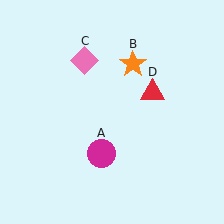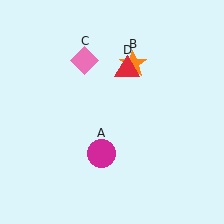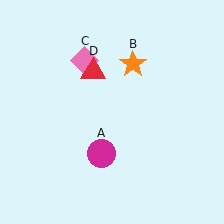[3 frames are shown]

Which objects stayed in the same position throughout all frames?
Magenta circle (object A) and orange star (object B) and pink diamond (object C) remained stationary.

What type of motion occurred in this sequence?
The red triangle (object D) rotated counterclockwise around the center of the scene.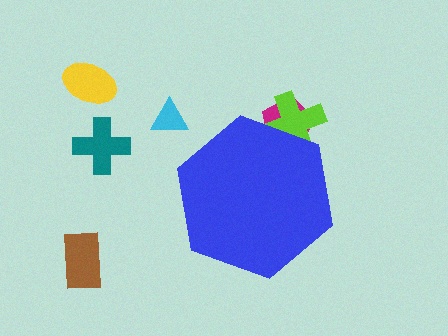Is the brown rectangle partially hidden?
No, the brown rectangle is fully visible.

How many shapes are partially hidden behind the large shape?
2 shapes are partially hidden.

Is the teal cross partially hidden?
No, the teal cross is fully visible.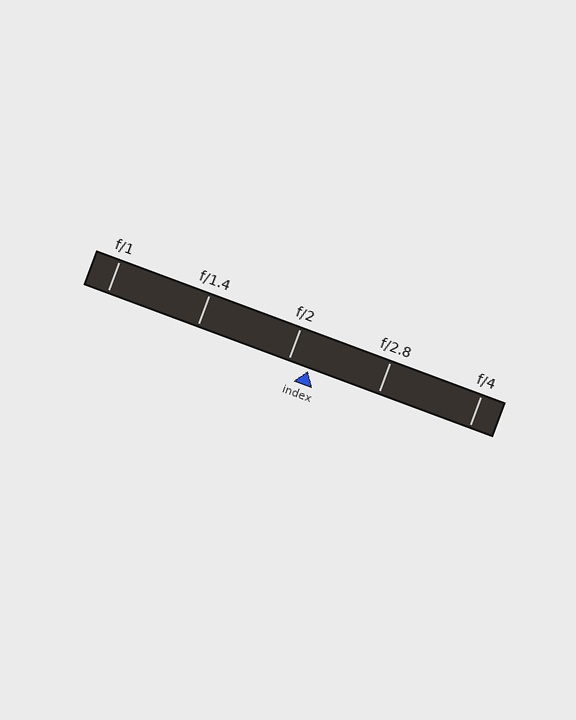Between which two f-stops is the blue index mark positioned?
The index mark is between f/2 and f/2.8.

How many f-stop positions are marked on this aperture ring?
There are 5 f-stop positions marked.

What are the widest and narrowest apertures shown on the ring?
The widest aperture shown is f/1 and the narrowest is f/4.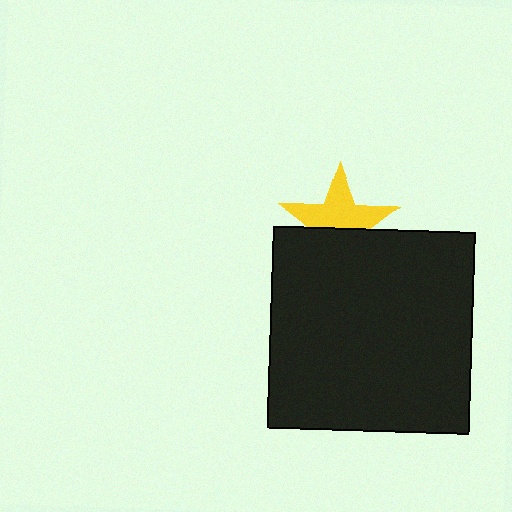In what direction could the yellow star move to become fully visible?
The yellow star could move up. That would shift it out from behind the black square entirely.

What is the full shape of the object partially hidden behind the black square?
The partially hidden object is a yellow star.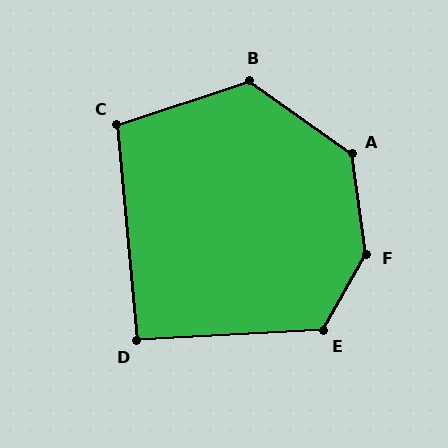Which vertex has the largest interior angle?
F, at approximately 142 degrees.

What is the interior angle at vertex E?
Approximately 123 degrees (obtuse).